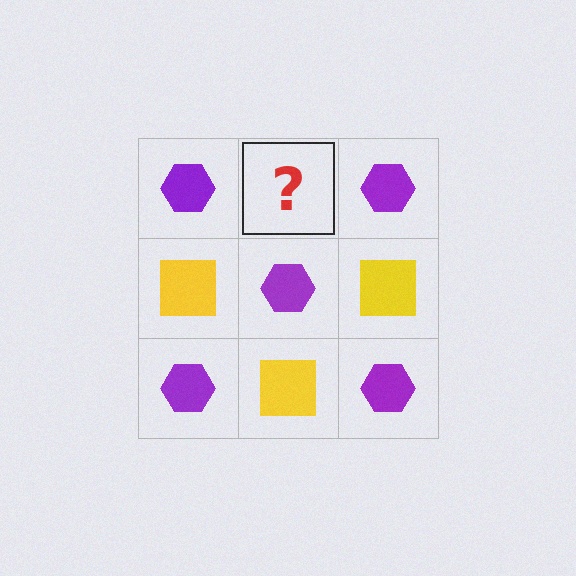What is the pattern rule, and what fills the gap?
The rule is that it alternates purple hexagon and yellow square in a checkerboard pattern. The gap should be filled with a yellow square.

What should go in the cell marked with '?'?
The missing cell should contain a yellow square.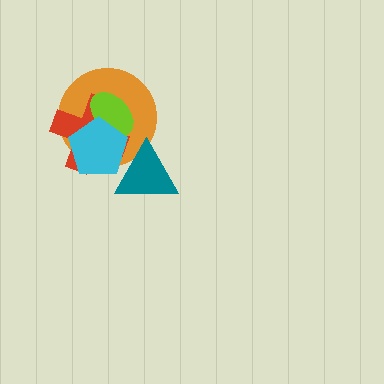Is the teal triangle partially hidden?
Yes, it is partially covered by another shape.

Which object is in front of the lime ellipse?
The cyan pentagon is in front of the lime ellipse.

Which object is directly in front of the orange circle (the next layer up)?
The red cross is directly in front of the orange circle.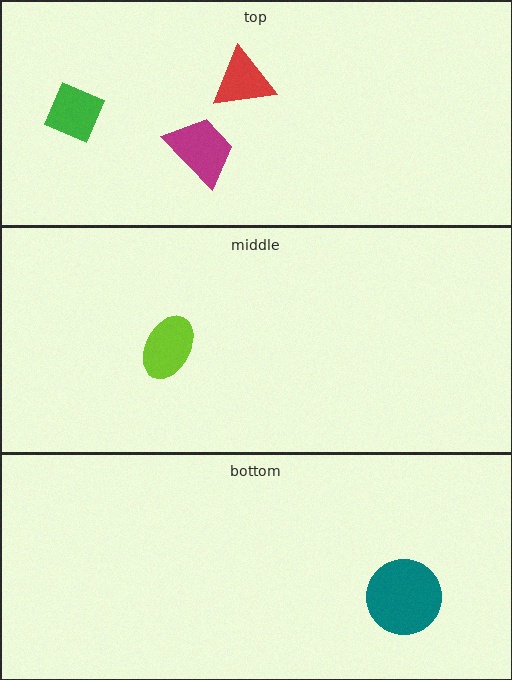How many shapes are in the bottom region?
1.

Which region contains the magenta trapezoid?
The top region.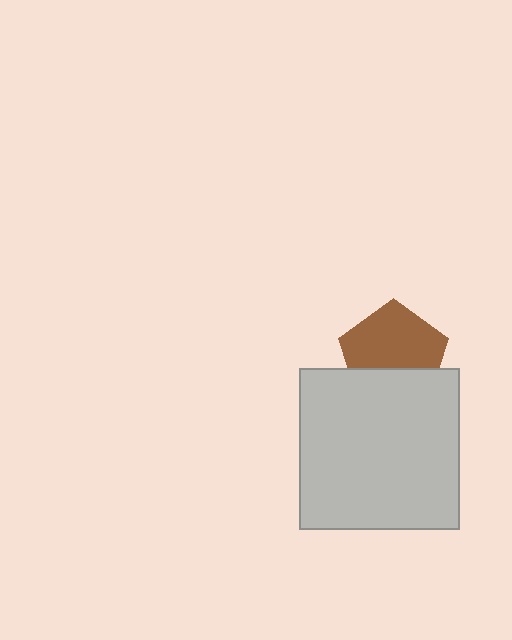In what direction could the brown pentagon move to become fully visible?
The brown pentagon could move up. That would shift it out from behind the light gray square entirely.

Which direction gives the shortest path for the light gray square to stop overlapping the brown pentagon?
Moving down gives the shortest separation.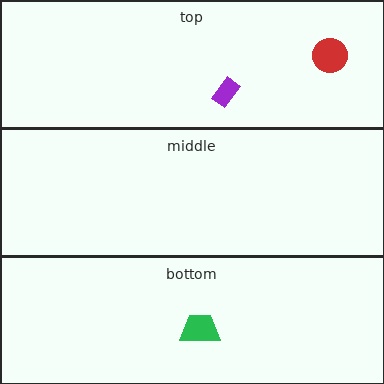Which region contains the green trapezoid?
The bottom region.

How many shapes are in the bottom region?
1.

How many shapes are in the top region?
2.